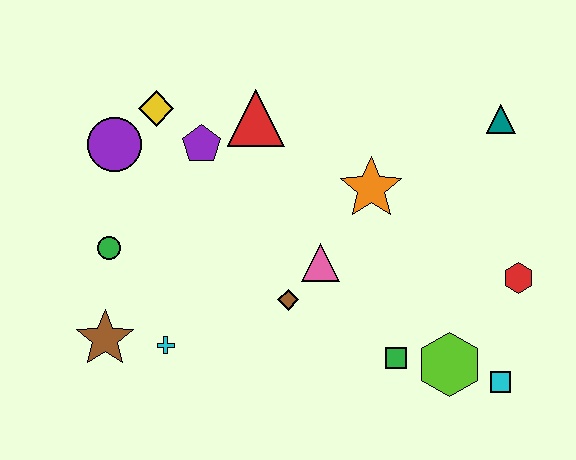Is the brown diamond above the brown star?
Yes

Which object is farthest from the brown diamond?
The teal triangle is farthest from the brown diamond.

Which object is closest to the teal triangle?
The orange star is closest to the teal triangle.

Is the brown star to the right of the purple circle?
No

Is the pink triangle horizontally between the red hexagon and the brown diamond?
Yes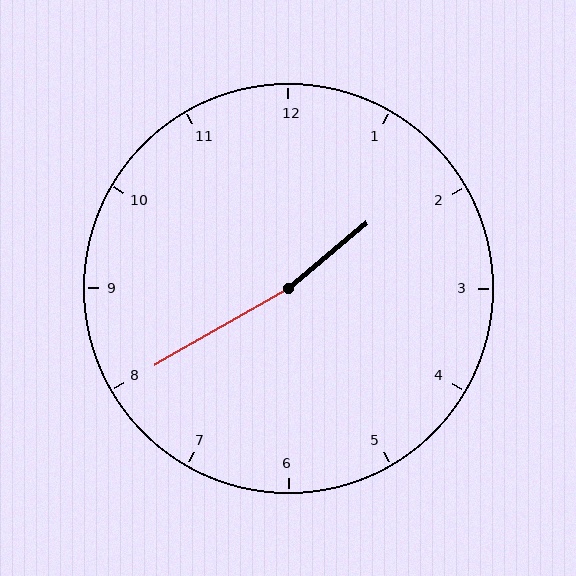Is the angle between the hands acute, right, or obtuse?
It is obtuse.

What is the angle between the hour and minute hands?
Approximately 170 degrees.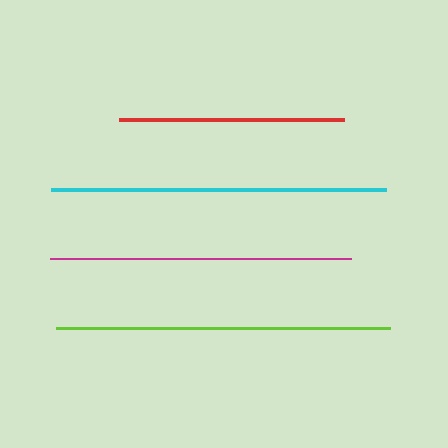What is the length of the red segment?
The red segment is approximately 225 pixels long.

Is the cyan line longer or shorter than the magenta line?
The cyan line is longer than the magenta line.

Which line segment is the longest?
The cyan line is the longest at approximately 335 pixels.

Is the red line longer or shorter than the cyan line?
The cyan line is longer than the red line.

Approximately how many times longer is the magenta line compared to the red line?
The magenta line is approximately 1.3 times the length of the red line.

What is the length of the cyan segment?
The cyan segment is approximately 335 pixels long.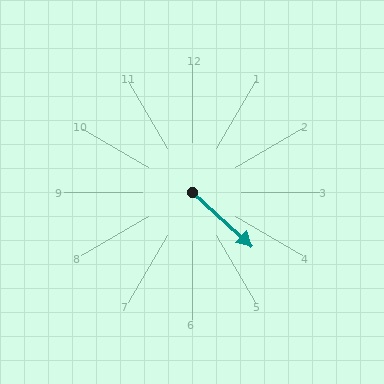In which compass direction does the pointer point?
Southeast.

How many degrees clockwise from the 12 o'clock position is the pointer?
Approximately 132 degrees.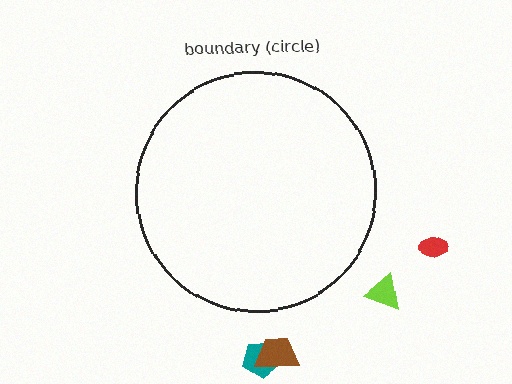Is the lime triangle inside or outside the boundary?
Outside.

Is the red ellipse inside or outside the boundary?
Outside.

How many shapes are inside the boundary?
0 inside, 4 outside.